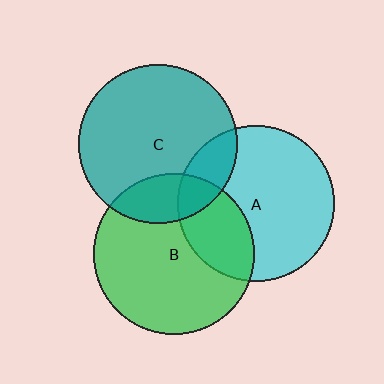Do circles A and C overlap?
Yes.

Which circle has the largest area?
Circle B (green).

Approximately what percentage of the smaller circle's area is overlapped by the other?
Approximately 15%.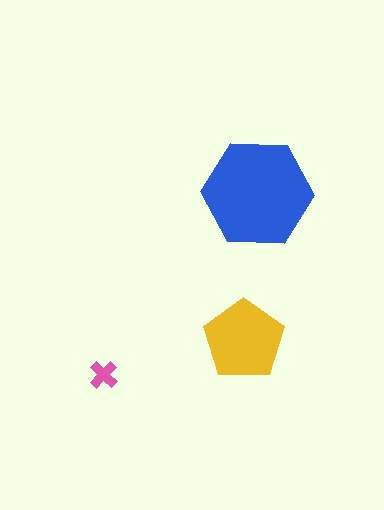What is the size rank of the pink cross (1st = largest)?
3rd.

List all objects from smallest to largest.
The pink cross, the yellow pentagon, the blue hexagon.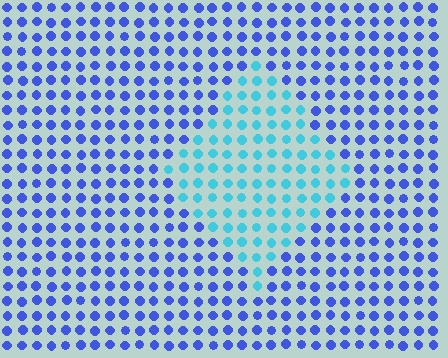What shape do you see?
I see a diamond.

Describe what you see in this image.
The image is filled with small blue elements in a uniform arrangement. A diamond-shaped region is visible where the elements are tinted to a slightly different hue, forming a subtle color boundary.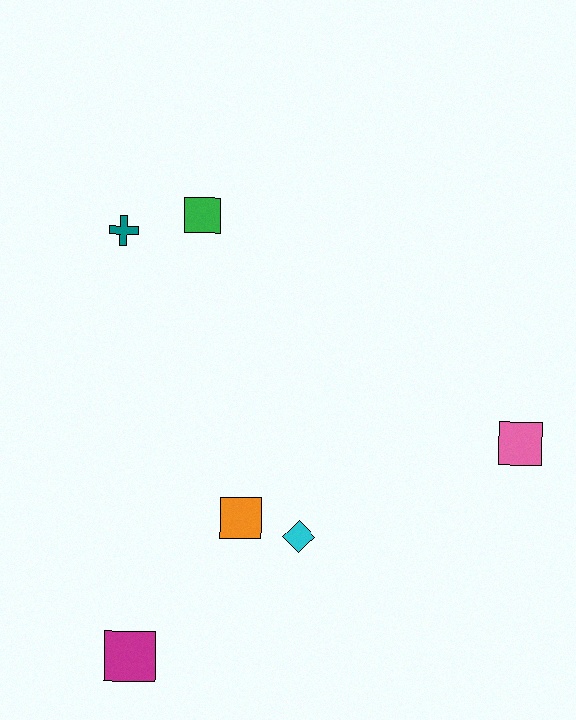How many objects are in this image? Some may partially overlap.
There are 6 objects.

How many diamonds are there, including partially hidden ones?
There is 1 diamond.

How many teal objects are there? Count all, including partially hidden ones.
There is 1 teal object.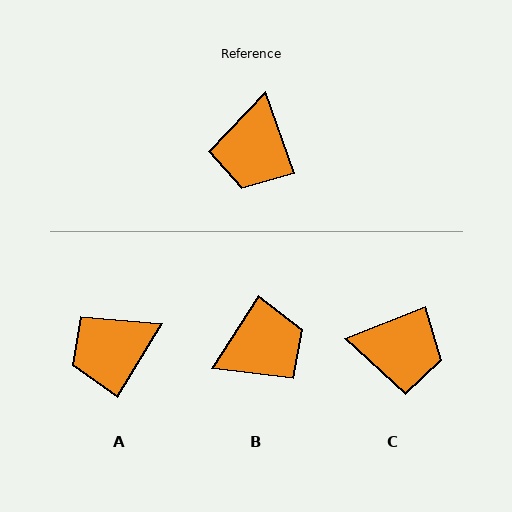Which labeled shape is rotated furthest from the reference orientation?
B, about 127 degrees away.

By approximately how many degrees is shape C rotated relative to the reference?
Approximately 91 degrees counter-clockwise.